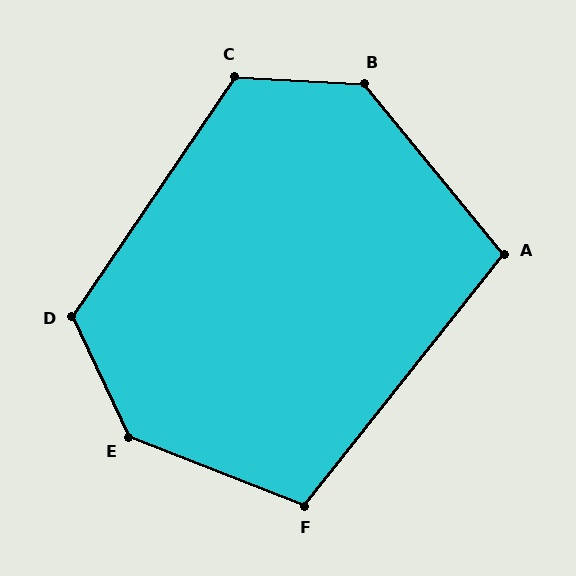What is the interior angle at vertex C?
Approximately 121 degrees (obtuse).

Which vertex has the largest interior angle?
E, at approximately 137 degrees.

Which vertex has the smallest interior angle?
A, at approximately 102 degrees.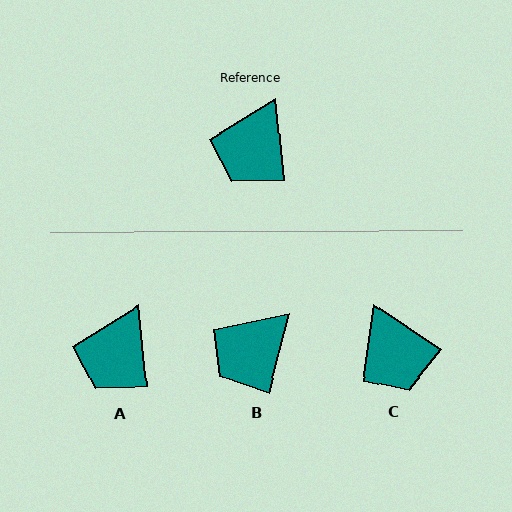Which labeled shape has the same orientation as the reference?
A.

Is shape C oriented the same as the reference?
No, it is off by about 51 degrees.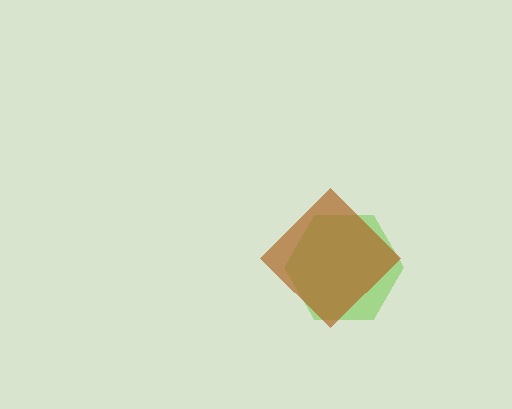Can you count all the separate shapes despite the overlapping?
Yes, there are 2 separate shapes.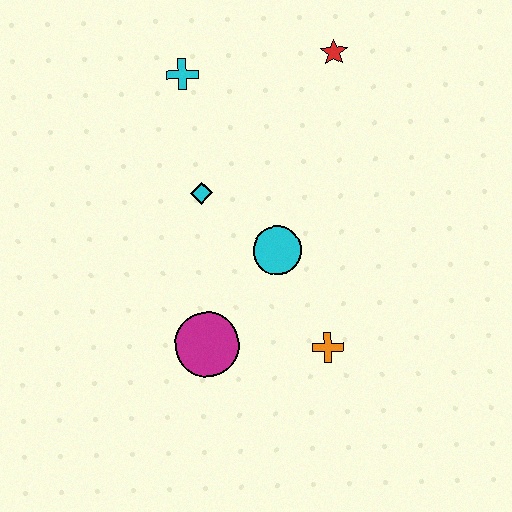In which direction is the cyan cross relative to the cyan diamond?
The cyan cross is above the cyan diamond.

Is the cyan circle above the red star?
No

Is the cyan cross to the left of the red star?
Yes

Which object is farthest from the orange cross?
The cyan cross is farthest from the orange cross.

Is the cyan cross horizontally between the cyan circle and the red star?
No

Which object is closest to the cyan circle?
The cyan diamond is closest to the cyan circle.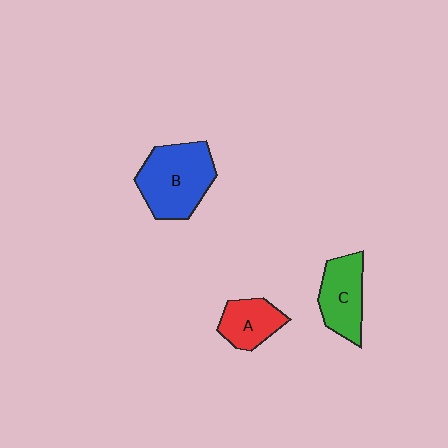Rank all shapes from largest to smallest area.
From largest to smallest: B (blue), C (green), A (red).